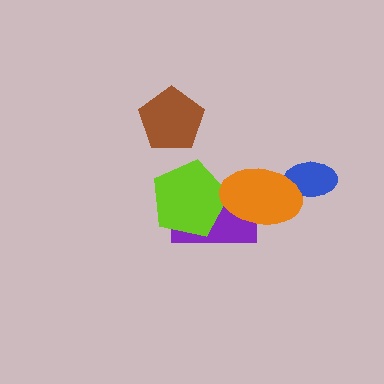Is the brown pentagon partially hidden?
No, no other shape covers it.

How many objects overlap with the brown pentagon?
0 objects overlap with the brown pentagon.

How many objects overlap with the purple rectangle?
2 objects overlap with the purple rectangle.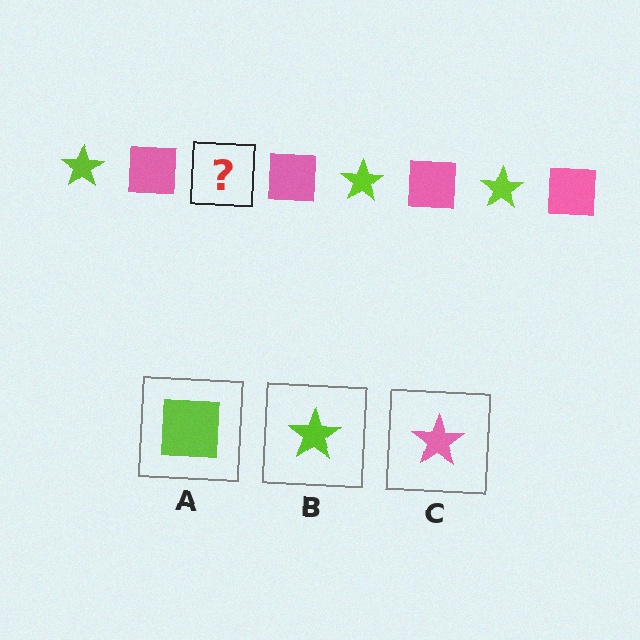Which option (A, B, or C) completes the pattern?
B.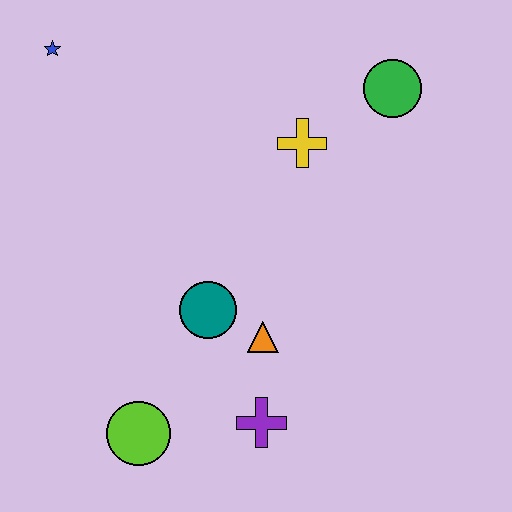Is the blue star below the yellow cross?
No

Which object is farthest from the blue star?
The purple cross is farthest from the blue star.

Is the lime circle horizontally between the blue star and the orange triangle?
Yes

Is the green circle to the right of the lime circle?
Yes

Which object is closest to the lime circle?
The purple cross is closest to the lime circle.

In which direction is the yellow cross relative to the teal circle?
The yellow cross is above the teal circle.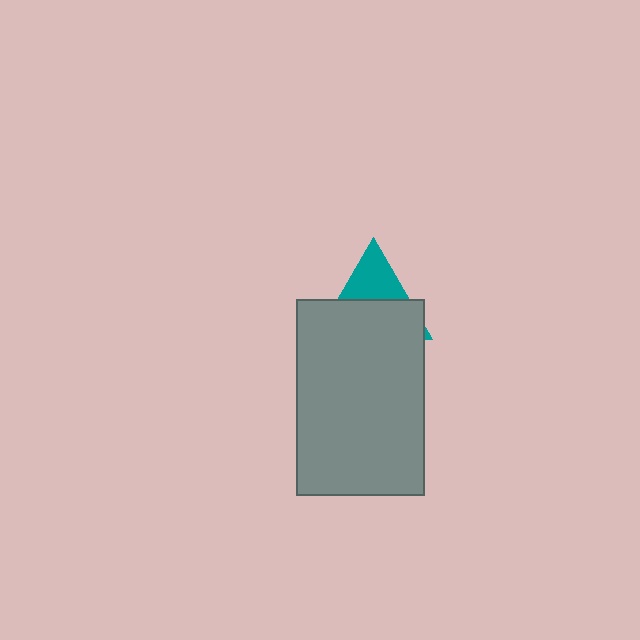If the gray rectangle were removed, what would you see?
You would see the complete teal triangle.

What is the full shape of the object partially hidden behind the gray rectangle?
The partially hidden object is a teal triangle.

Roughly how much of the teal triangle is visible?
A small part of it is visible (roughly 38%).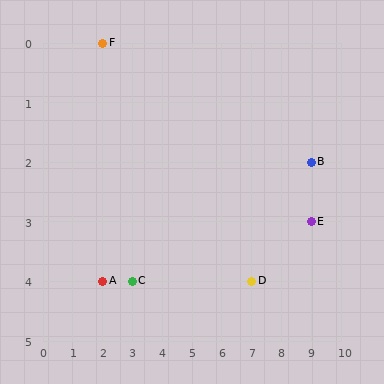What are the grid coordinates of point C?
Point C is at grid coordinates (3, 4).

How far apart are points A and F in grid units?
Points A and F are 4 rows apart.